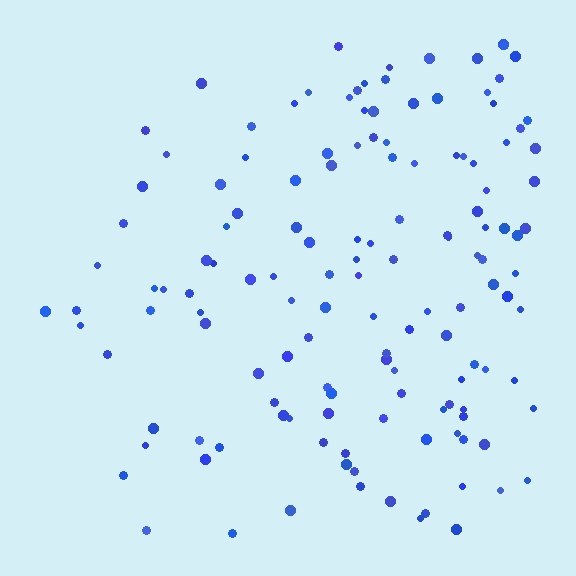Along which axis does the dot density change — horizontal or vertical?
Horizontal.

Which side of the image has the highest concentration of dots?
The right.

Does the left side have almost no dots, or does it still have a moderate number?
Still a moderate number, just noticeably fewer than the right.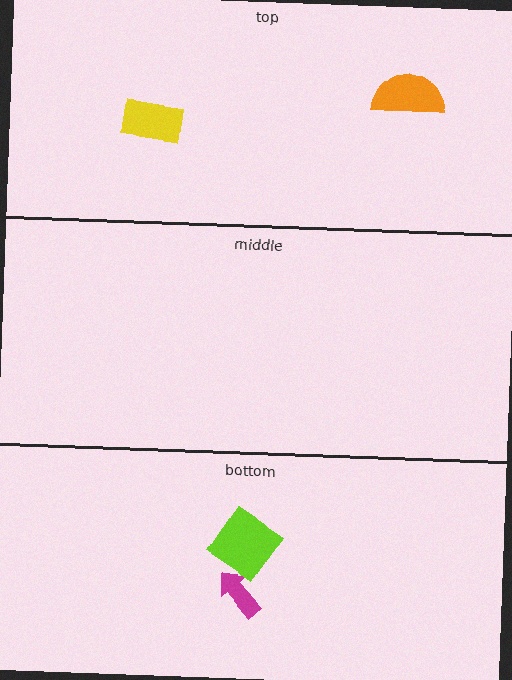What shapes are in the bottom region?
The magenta arrow, the lime diamond.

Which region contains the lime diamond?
The bottom region.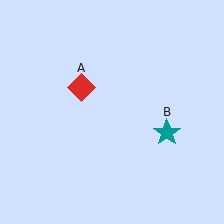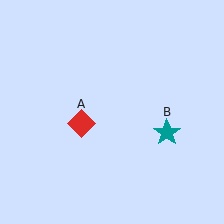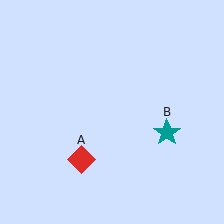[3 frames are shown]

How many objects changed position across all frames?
1 object changed position: red diamond (object A).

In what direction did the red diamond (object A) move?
The red diamond (object A) moved down.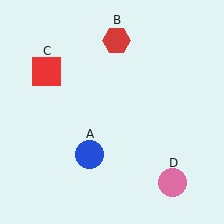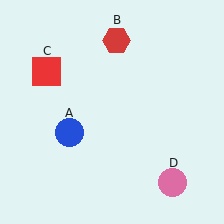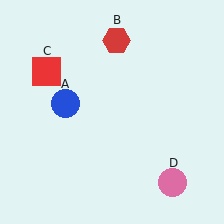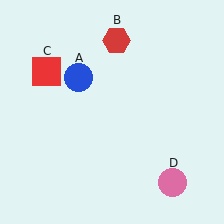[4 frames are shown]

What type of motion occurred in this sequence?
The blue circle (object A) rotated clockwise around the center of the scene.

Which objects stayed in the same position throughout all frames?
Red hexagon (object B) and red square (object C) and pink circle (object D) remained stationary.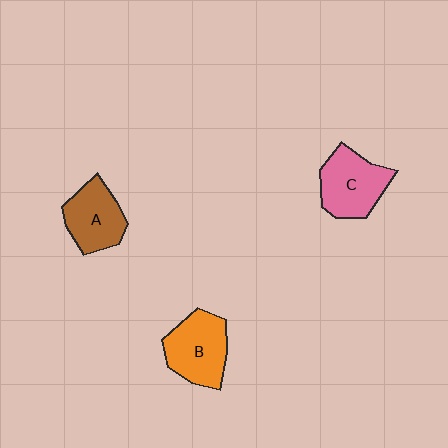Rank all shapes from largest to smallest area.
From largest to smallest: B (orange), C (pink), A (brown).